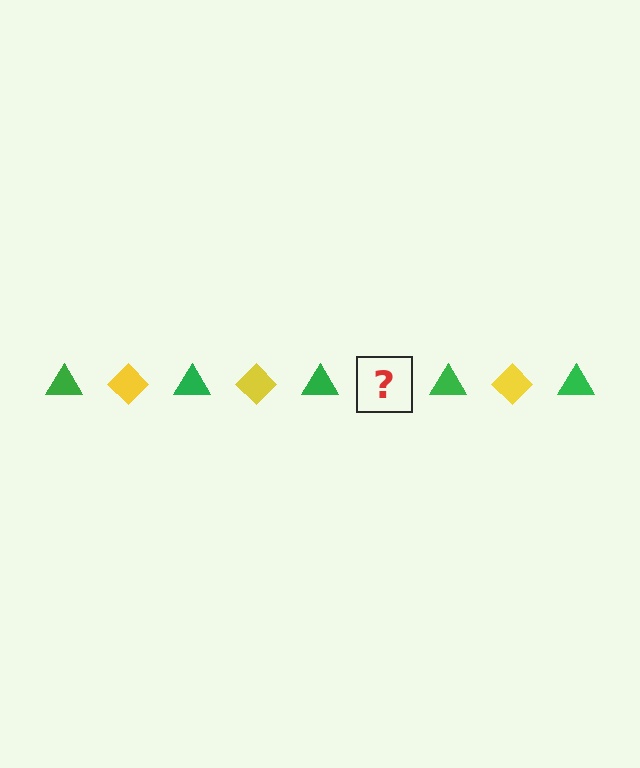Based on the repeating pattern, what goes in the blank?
The blank should be a yellow diamond.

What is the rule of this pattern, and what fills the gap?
The rule is that the pattern alternates between green triangle and yellow diamond. The gap should be filled with a yellow diamond.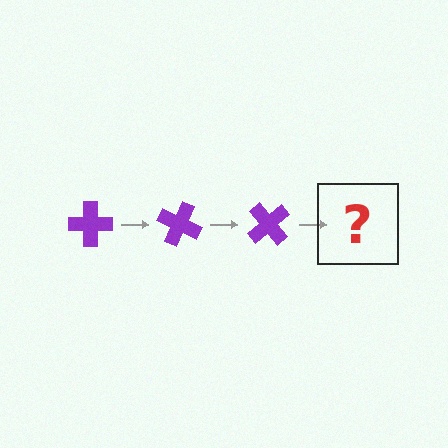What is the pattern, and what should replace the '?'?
The pattern is that the cross rotates 25 degrees each step. The '?' should be a purple cross rotated 75 degrees.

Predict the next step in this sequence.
The next step is a purple cross rotated 75 degrees.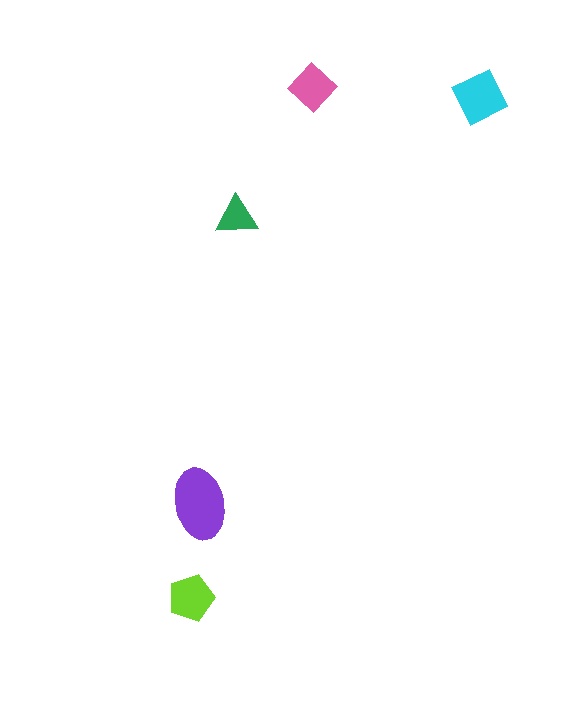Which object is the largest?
The purple ellipse.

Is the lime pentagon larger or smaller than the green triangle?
Larger.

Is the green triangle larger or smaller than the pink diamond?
Smaller.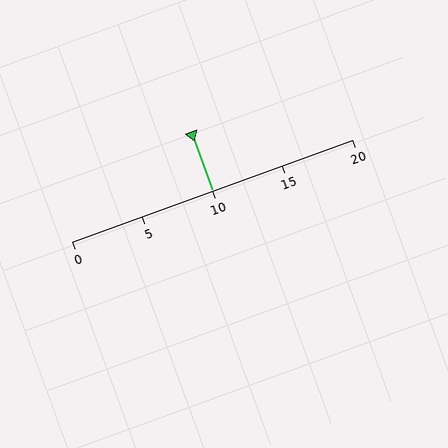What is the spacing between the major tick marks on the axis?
The major ticks are spaced 5 apart.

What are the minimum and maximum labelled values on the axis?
The axis runs from 0 to 20.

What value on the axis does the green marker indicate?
The marker indicates approximately 10.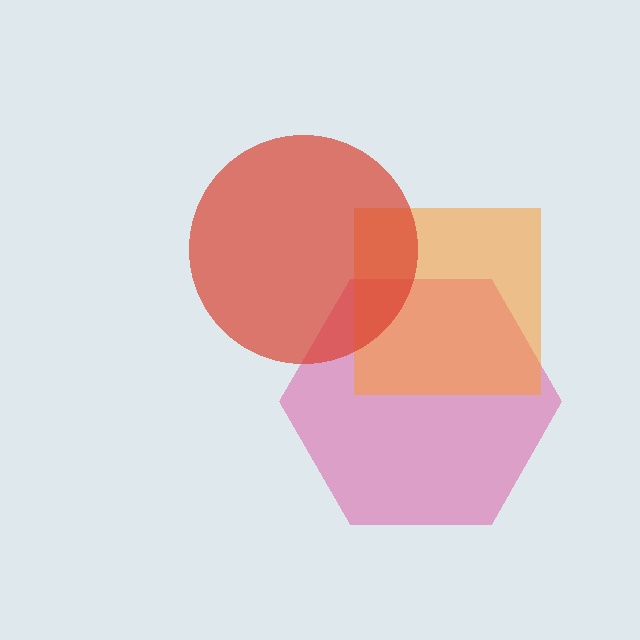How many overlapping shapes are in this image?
There are 3 overlapping shapes in the image.